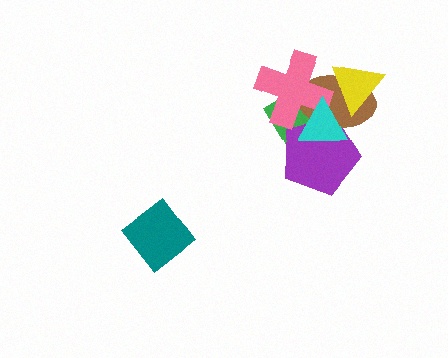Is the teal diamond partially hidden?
No, no other shape covers it.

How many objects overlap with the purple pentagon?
4 objects overlap with the purple pentagon.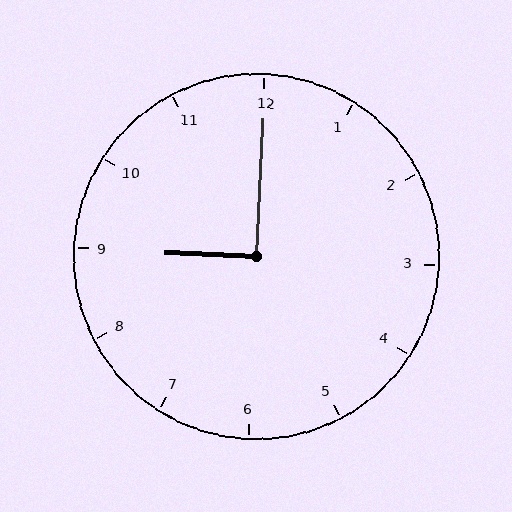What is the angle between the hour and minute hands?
Approximately 90 degrees.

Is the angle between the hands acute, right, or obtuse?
It is right.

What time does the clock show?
9:00.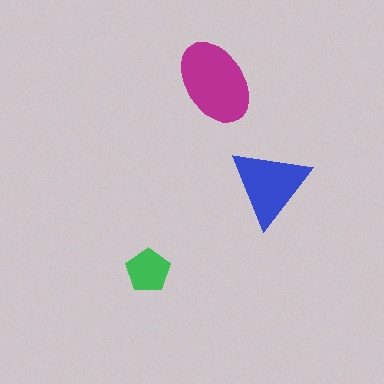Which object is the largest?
The magenta ellipse.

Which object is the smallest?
The green pentagon.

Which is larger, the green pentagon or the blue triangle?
The blue triangle.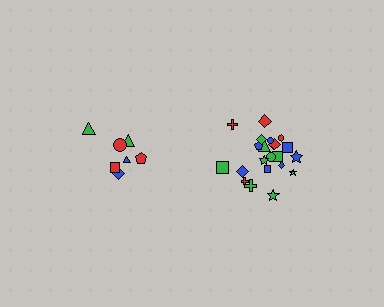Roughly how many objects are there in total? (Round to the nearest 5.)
Roughly 30 objects in total.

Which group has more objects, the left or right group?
The right group.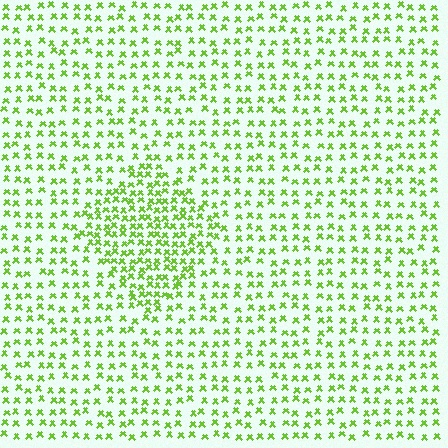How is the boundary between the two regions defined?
The boundary is defined by a change in element density (approximately 1.9x ratio). All elements are the same color, size, and shape.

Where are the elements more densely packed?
The elements are more densely packed inside the diamond boundary.